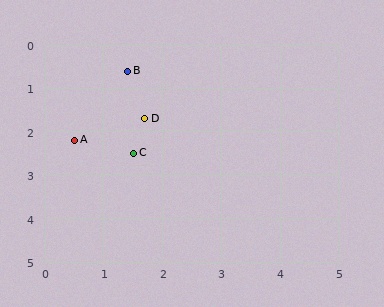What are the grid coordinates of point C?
Point C is at approximately (1.5, 2.5).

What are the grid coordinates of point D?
Point D is at approximately (1.7, 1.7).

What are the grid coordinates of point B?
Point B is at approximately (1.4, 0.6).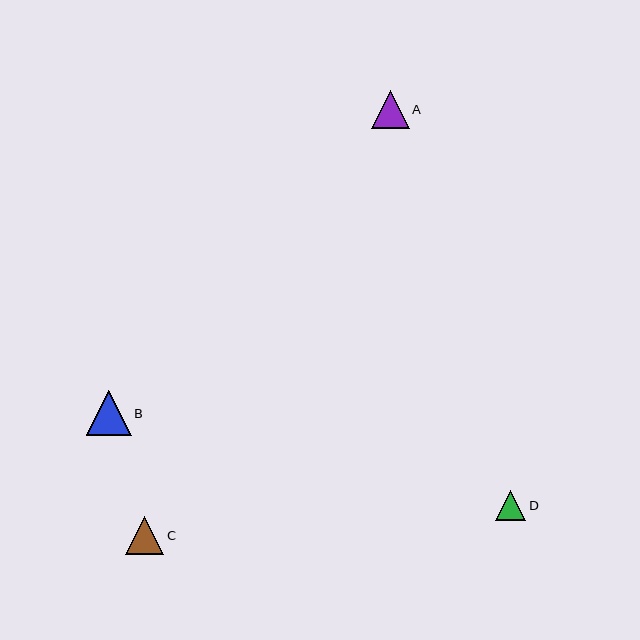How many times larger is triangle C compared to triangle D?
Triangle C is approximately 1.3 times the size of triangle D.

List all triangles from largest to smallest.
From largest to smallest: B, C, A, D.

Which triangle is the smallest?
Triangle D is the smallest with a size of approximately 30 pixels.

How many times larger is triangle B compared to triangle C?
Triangle B is approximately 1.2 times the size of triangle C.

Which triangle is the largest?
Triangle B is the largest with a size of approximately 45 pixels.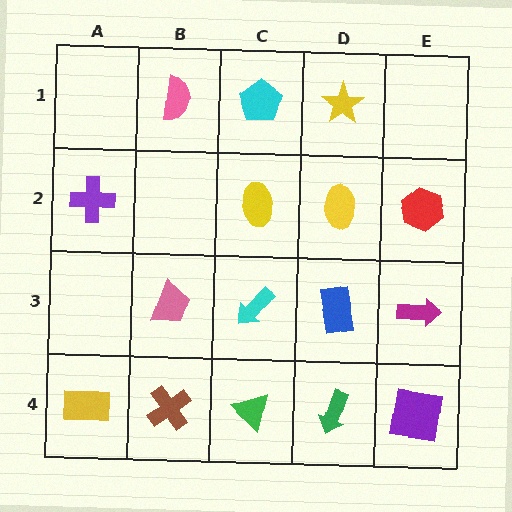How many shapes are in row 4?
5 shapes.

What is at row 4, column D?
A green arrow.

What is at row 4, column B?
A brown cross.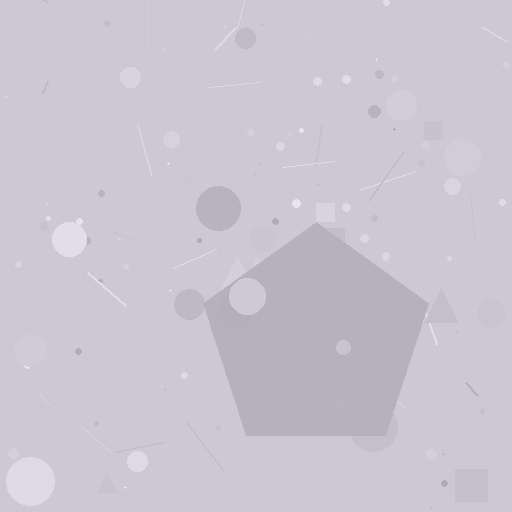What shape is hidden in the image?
A pentagon is hidden in the image.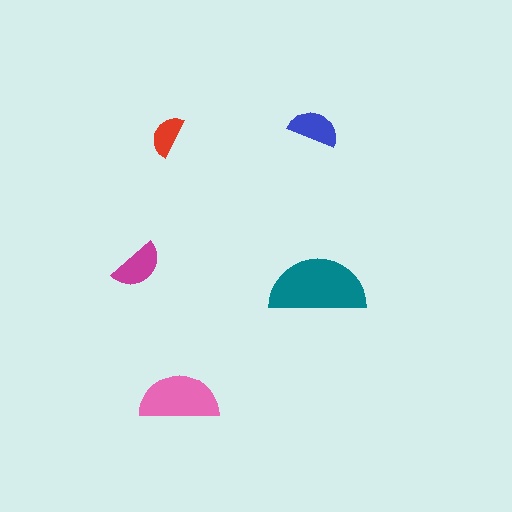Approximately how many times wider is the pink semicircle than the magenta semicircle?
About 1.5 times wider.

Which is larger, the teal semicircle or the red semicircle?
The teal one.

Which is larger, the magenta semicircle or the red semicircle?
The magenta one.